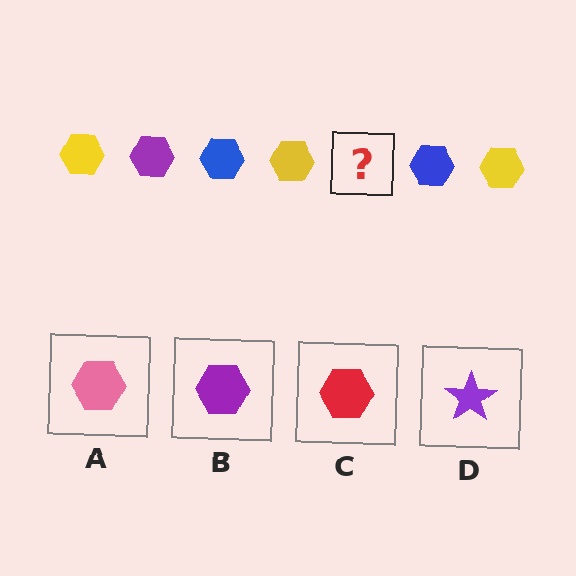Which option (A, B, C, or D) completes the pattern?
B.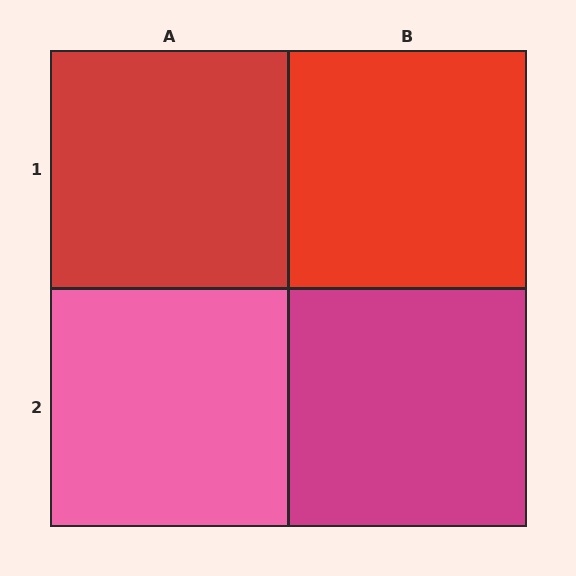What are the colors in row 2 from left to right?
Pink, magenta.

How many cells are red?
2 cells are red.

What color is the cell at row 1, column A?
Red.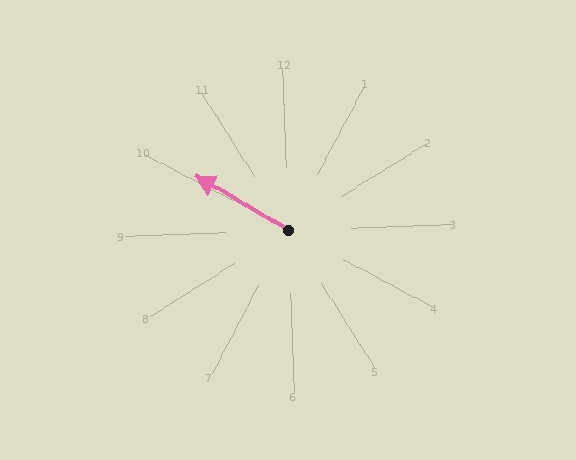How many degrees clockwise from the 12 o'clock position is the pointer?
Approximately 302 degrees.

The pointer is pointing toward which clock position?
Roughly 10 o'clock.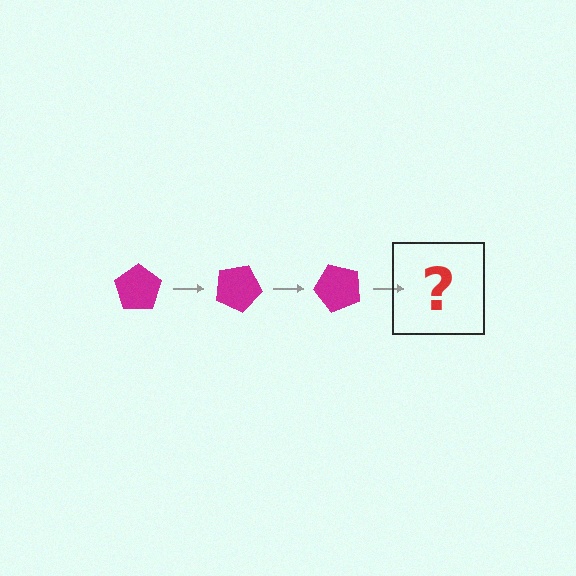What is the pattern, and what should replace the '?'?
The pattern is that the pentagon rotates 25 degrees each step. The '?' should be a magenta pentagon rotated 75 degrees.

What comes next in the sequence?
The next element should be a magenta pentagon rotated 75 degrees.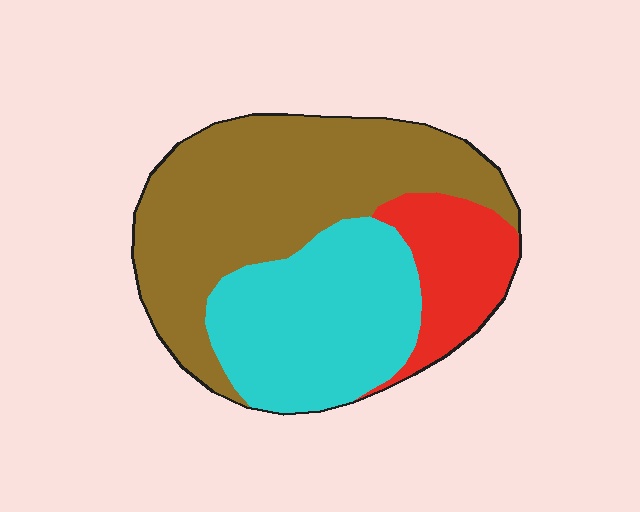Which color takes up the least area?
Red, at roughly 15%.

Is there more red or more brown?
Brown.